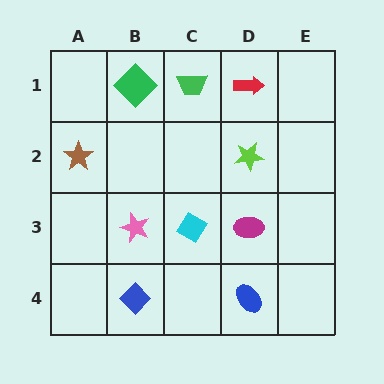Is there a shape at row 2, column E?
No, that cell is empty.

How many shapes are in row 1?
3 shapes.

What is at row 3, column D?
A magenta ellipse.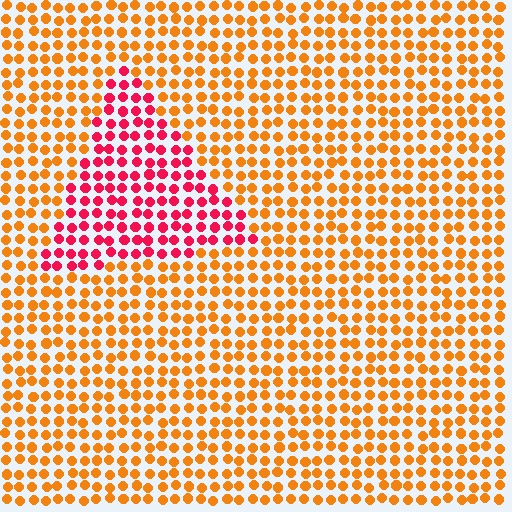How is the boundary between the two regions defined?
The boundary is defined purely by a slight shift in hue (about 47 degrees). Spacing, size, and orientation are identical on both sides.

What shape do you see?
I see a triangle.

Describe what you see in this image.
The image is filled with small orange elements in a uniform arrangement. A triangle-shaped region is visible where the elements are tinted to a slightly different hue, forming a subtle color boundary.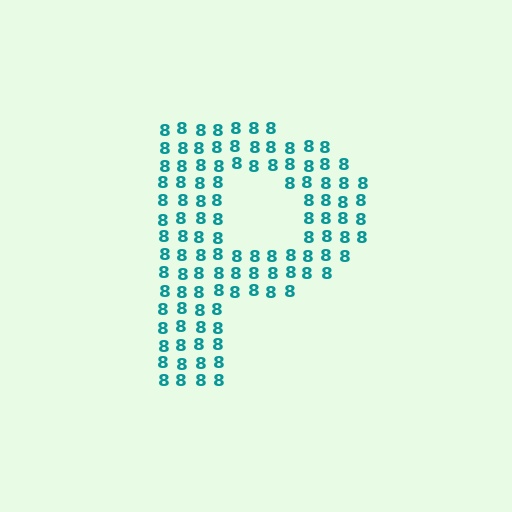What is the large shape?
The large shape is the letter P.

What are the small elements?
The small elements are digit 8's.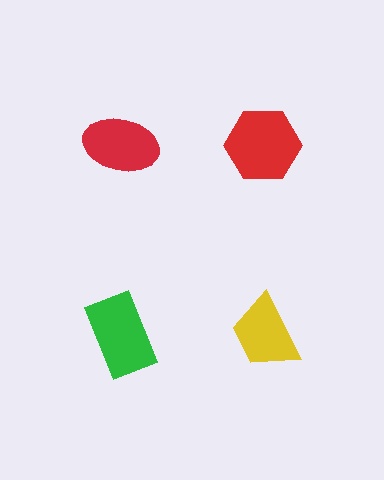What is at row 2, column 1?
A green rectangle.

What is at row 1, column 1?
A red ellipse.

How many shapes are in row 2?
2 shapes.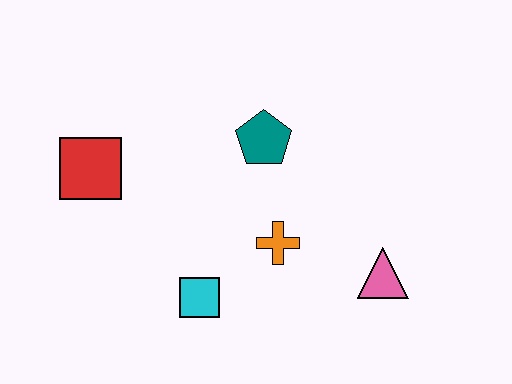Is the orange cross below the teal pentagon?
Yes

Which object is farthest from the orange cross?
The red square is farthest from the orange cross.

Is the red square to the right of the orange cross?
No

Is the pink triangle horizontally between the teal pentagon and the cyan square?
No